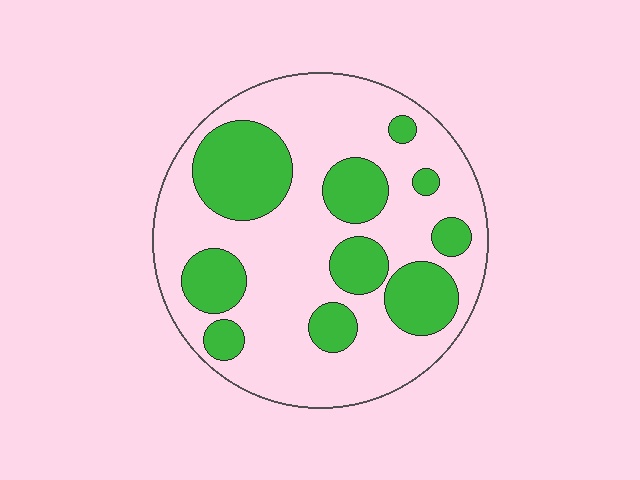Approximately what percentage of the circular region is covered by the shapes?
Approximately 30%.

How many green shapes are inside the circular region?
10.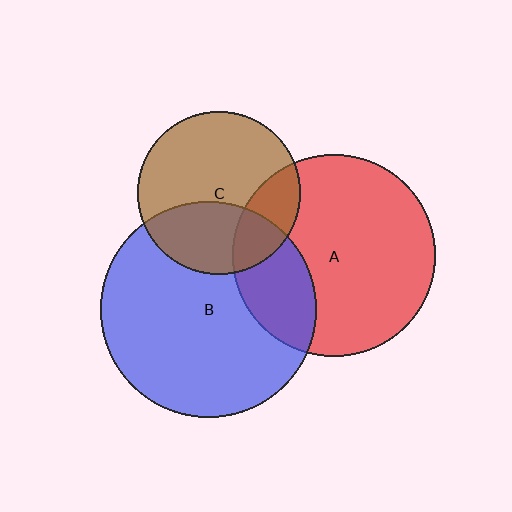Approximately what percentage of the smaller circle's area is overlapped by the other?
Approximately 20%.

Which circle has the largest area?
Circle B (blue).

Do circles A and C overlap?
Yes.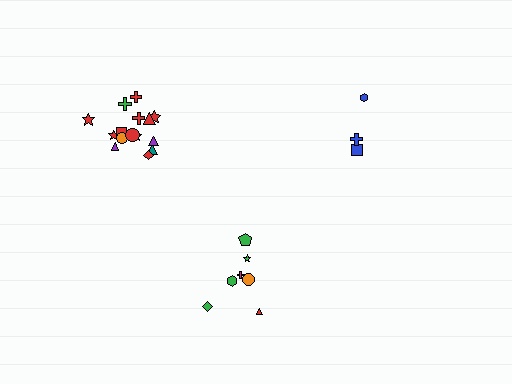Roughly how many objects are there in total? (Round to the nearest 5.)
Roughly 25 objects in total.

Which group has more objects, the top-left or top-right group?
The top-left group.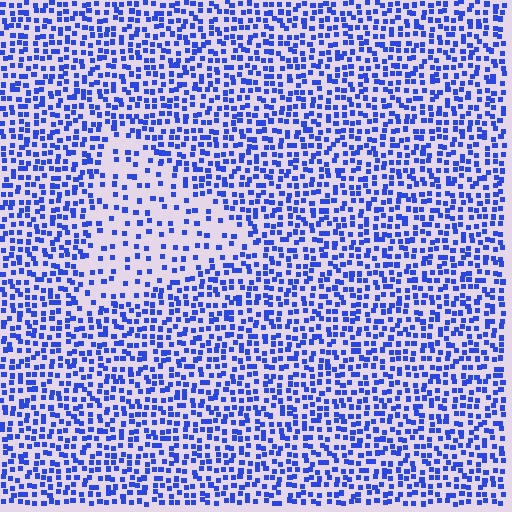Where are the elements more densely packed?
The elements are more densely packed outside the triangle boundary.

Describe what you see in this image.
The image contains small blue elements arranged at two different densities. A triangle-shaped region is visible where the elements are less densely packed than the surrounding area.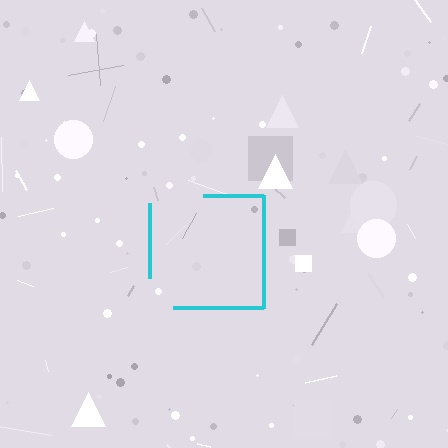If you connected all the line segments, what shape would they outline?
They would outline a square.